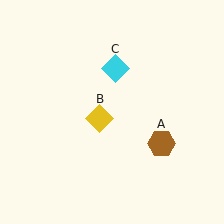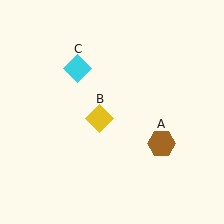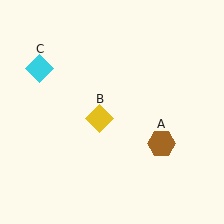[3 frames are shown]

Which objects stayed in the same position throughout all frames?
Brown hexagon (object A) and yellow diamond (object B) remained stationary.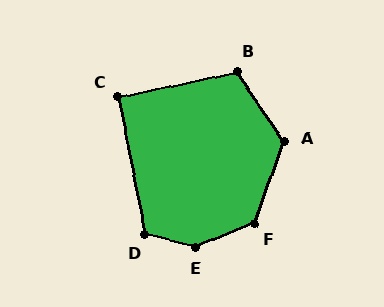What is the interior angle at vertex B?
Approximately 112 degrees (obtuse).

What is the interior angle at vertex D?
Approximately 115 degrees (obtuse).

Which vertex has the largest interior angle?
E, at approximately 144 degrees.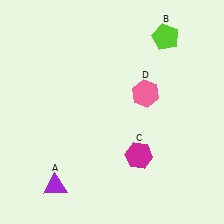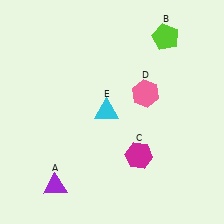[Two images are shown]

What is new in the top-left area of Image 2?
A cyan triangle (E) was added in the top-left area of Image 2.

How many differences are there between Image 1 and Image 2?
There is 1 difference between the two images.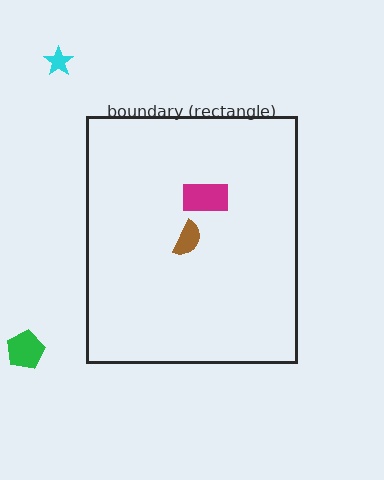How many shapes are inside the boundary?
2 inside, 2 outside.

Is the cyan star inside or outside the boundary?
Outside.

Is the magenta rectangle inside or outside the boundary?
Inside.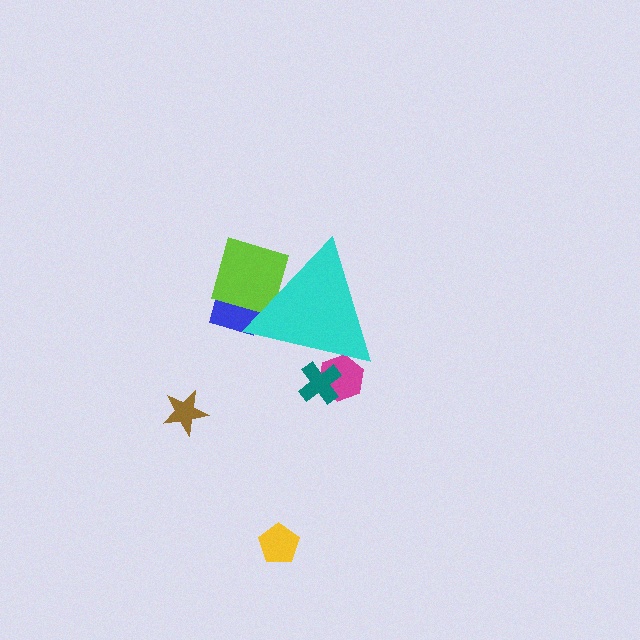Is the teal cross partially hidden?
Yes, the teal cross is partially hidden behind the cyan triangle.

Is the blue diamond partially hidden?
Yes, the blue diamond is partially hidden behind the cyan triangle.